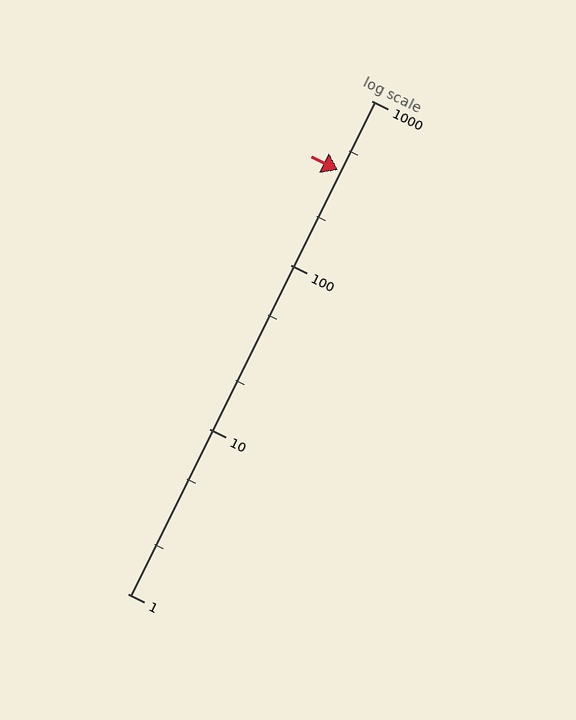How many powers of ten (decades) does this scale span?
The scale spans 3 decades, from 1 to 1000.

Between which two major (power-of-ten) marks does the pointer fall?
The pointer is between 100 and 1000.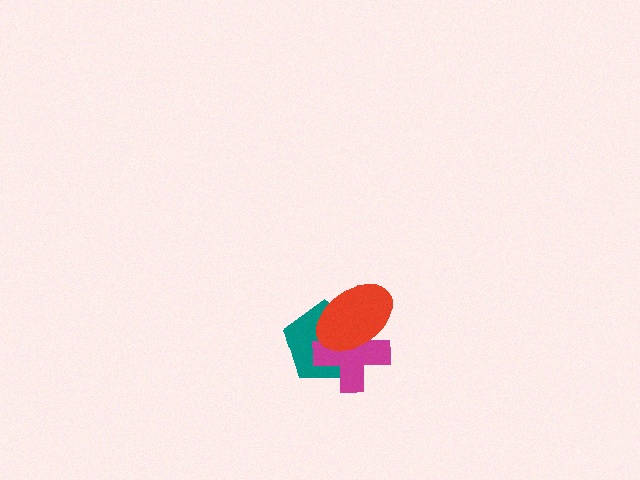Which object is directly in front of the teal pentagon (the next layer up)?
The magenta cross is directly in front of the teal pentagon.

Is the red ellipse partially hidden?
No, no other shape covers it.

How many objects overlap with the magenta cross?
2 objects overlap with the magenta cross.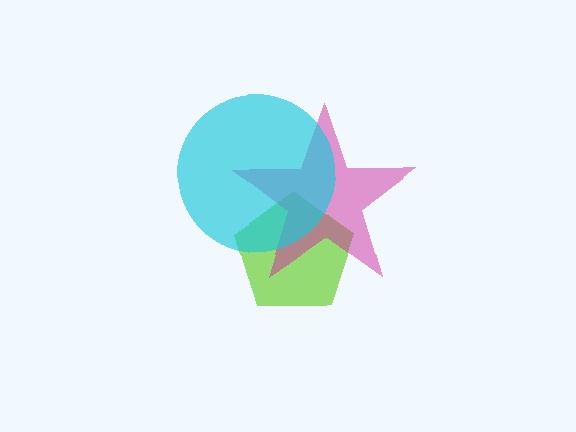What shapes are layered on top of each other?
The layered shapes are: a lime pentagon, a magenta star, a cyan circle.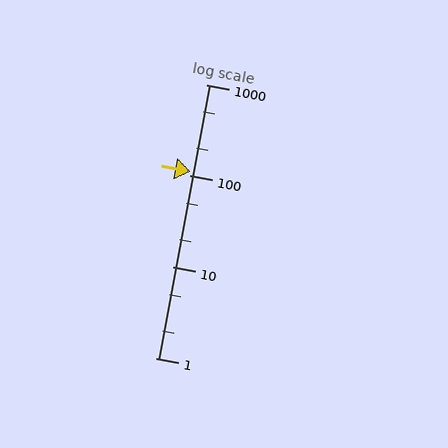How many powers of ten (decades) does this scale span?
The scale spans 3 decades, from 1 to 1000.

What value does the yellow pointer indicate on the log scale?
The pointer indicates approximately 110.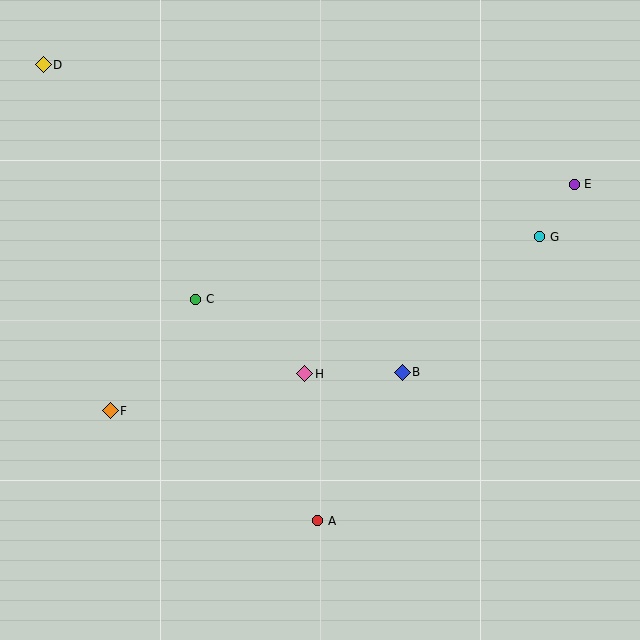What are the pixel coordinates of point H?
Point H is at (305, 374).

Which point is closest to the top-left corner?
Point D is closest to the top-left corner.